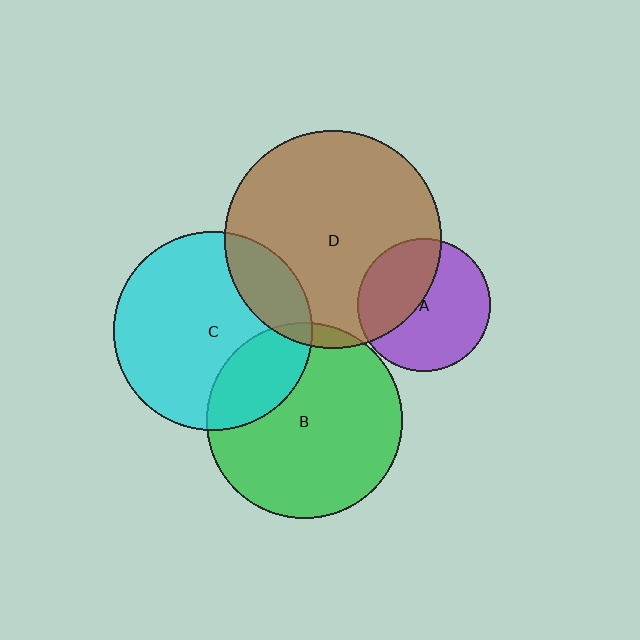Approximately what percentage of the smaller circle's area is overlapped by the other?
Approximately 5%.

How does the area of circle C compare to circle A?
Approximately 2.2 times.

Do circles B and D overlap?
Yes.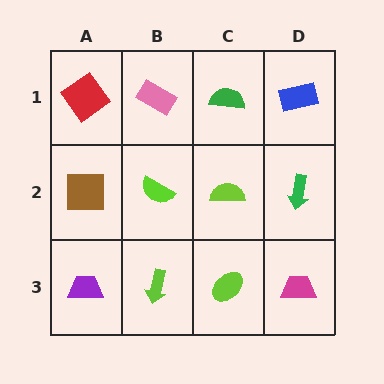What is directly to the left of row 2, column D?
A lime semicircle.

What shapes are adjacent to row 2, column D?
A blue rectangle (row 1, column D), a magenta trapezoid (row 3, column D), a lime semicircle (row 2, column C).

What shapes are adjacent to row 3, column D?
A green arrow (row 2, column D), a lime ellipse (row 3, column C).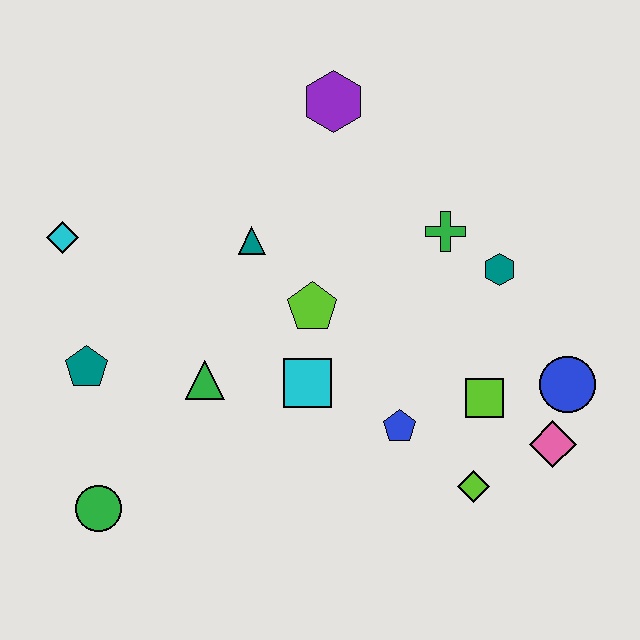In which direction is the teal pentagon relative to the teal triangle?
The teal pentagon is to the left of the teal triangle.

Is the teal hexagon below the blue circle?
No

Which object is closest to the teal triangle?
The lime pentagon is closest to the teal triangle.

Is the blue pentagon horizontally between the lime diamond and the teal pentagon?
Yes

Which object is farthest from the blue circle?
The cyan diamond is farthest from the blue circle.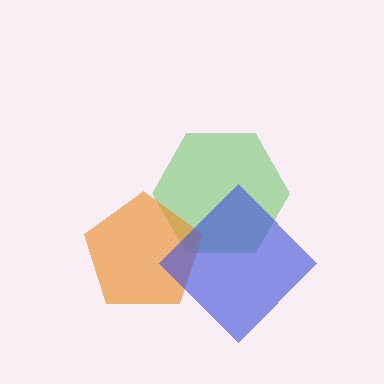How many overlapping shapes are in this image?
There are 3 overlapping shapes in the image.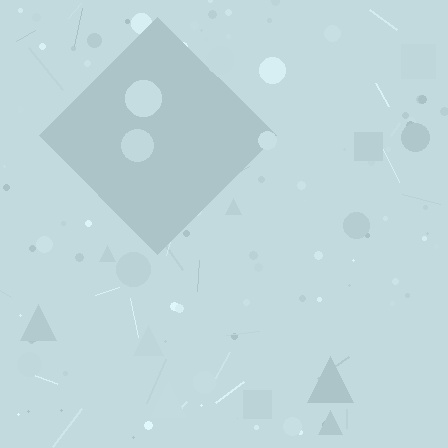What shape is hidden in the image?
A diamond is hidden in the image.